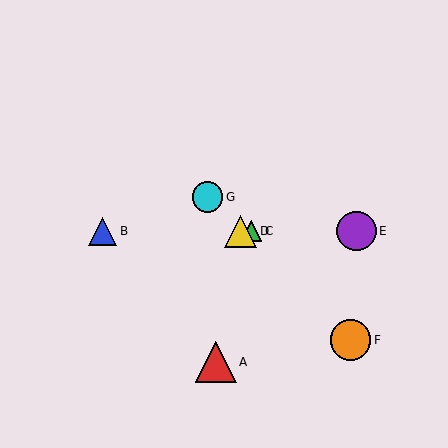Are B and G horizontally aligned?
No, B is at y≈231 and G is at y≈197.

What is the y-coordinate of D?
Object D is at y≈231.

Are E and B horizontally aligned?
Yes, both are at y≈231.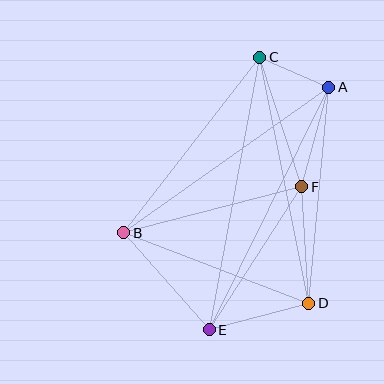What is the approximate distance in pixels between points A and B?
The distance between A and B is approximately 251 pixels.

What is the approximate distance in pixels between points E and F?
The distance between E and F is approximately 171 pixels.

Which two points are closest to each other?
Points A and C are closest to each other.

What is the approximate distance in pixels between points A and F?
The distance between A and F is approximately 103 pixels.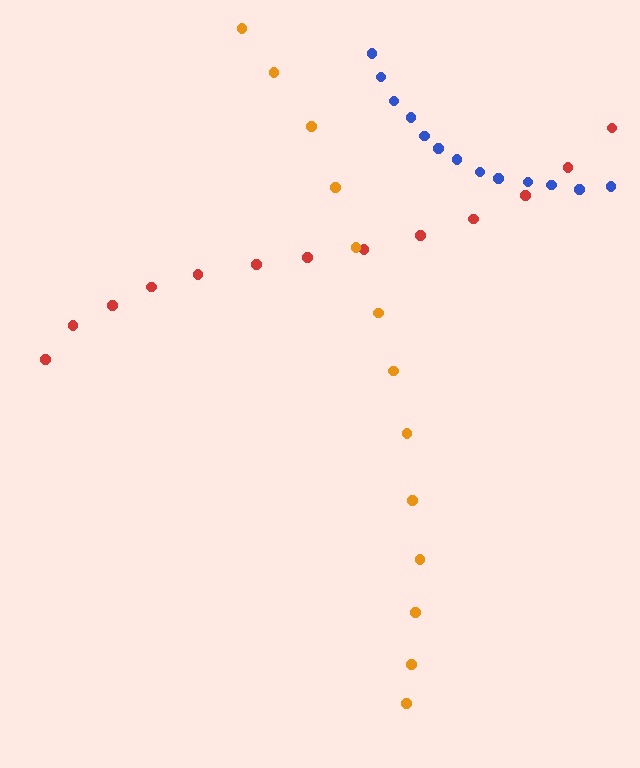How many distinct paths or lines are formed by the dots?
There are 3 distinct paths.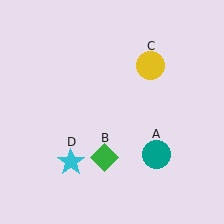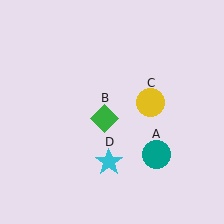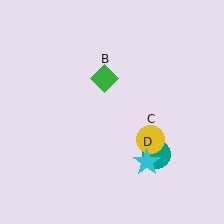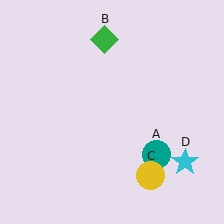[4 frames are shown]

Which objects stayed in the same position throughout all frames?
Teal circle (object A) remained stationary.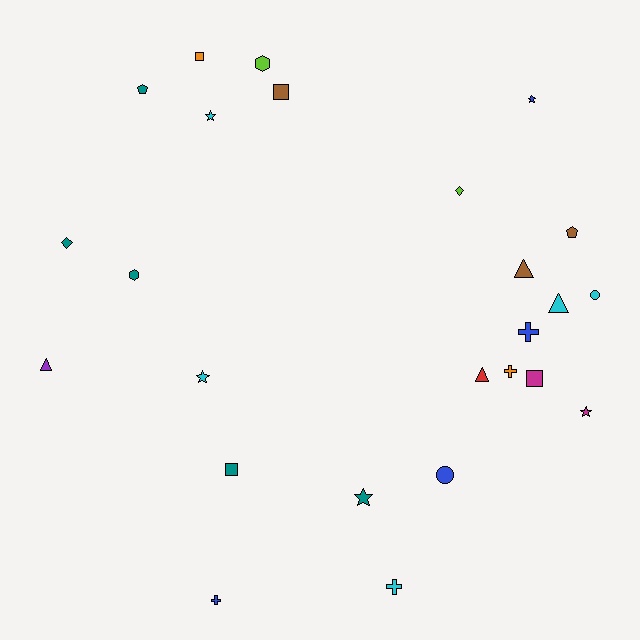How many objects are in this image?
There are 25 objects.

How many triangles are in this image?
There are 4 triangles.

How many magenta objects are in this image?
There are 2 magenta objects.